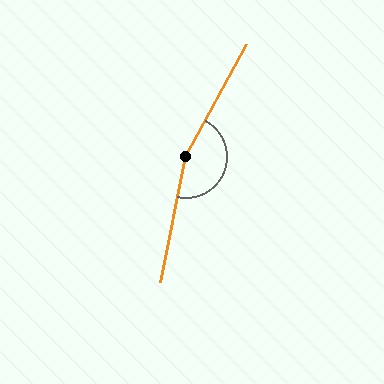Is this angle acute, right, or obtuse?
It is obtuse.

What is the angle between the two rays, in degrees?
Approximately 163 degrees.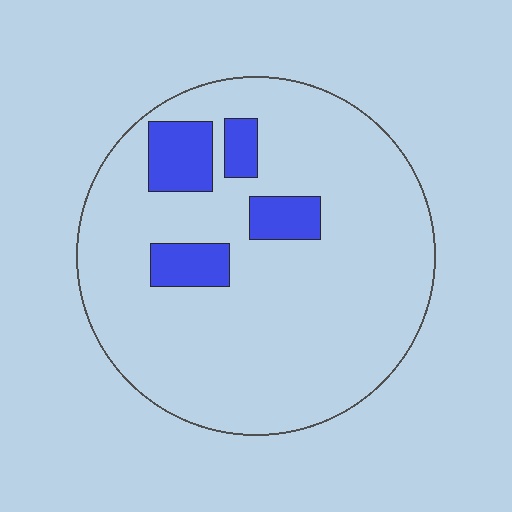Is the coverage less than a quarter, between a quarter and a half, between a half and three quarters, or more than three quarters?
Less than a quarter.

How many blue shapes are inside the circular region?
4.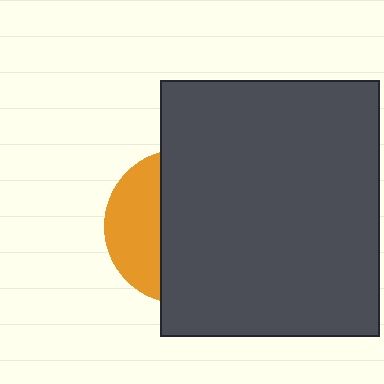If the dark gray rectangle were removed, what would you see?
You would see the complete orange circle.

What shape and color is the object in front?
The object in front is a dark gray rectangle.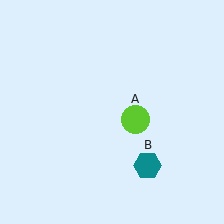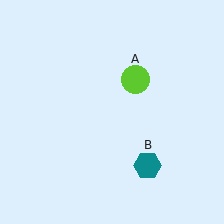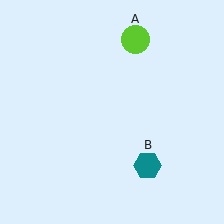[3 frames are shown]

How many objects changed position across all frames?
1 object changed position: lime circle (object A).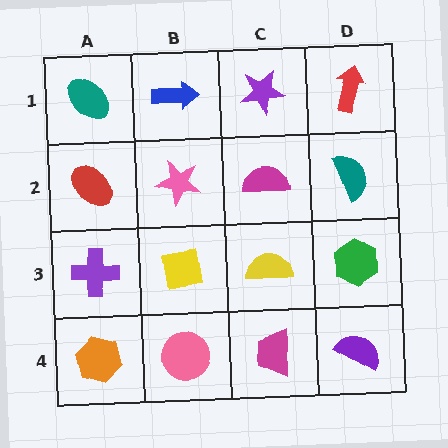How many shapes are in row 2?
4 shapes.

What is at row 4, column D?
A purple semicircle.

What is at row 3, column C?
A yellow semicircle.